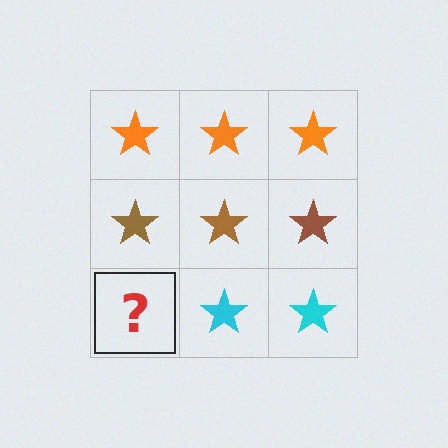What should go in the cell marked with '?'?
The missing cell should contain a cyan star.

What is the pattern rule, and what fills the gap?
The rule is that each row has a consistent color. The gap should be filled with a cyan star.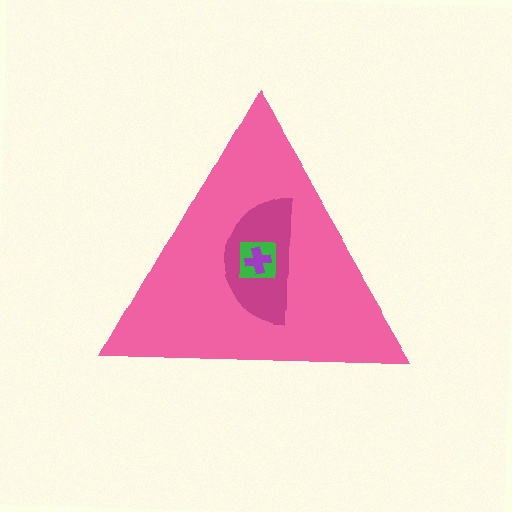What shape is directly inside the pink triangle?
The magenta semicircle.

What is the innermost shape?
The purple cross.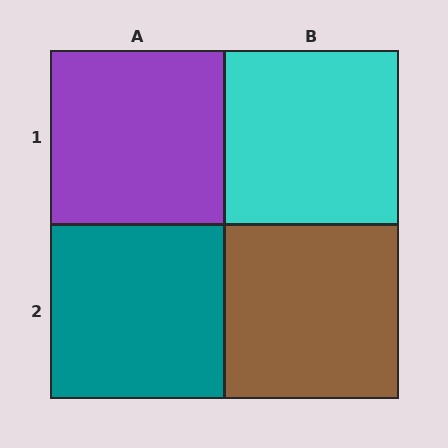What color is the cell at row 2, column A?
Teal.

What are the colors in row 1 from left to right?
Purple, cyan.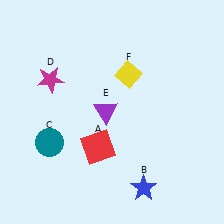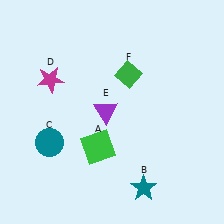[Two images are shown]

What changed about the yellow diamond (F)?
In Image 1, F is yellow. In Image 2, it changed to green.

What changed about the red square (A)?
In Image 1, A is red. In Image 2, it changed to green.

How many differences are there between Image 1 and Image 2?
There are 3 differences between the two images.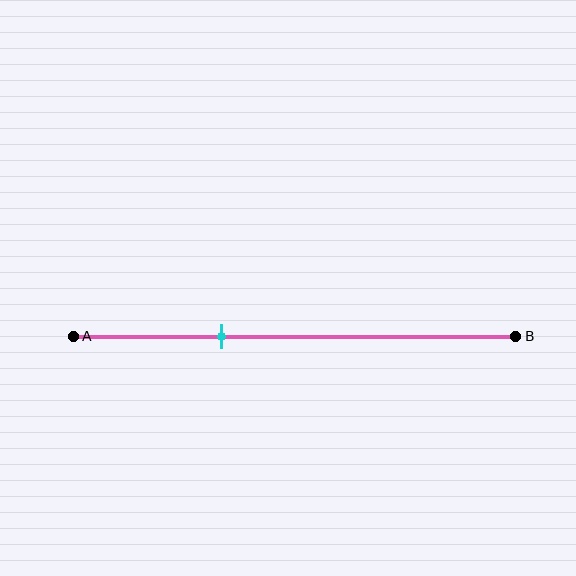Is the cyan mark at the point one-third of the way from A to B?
Yes, the mark is approximately at the one-third point.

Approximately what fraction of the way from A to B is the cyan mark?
The cyan mark is approximately 35% of the way from A to B.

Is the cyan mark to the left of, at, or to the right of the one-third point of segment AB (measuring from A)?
The cyan mark is approximately at the one-third point of segment AB.